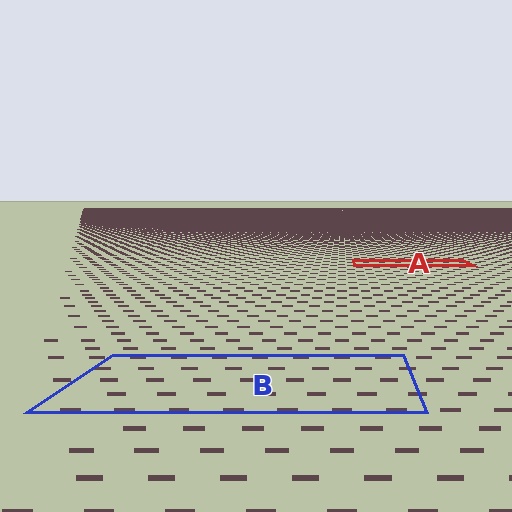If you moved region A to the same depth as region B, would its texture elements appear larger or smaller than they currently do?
They would appear larger. At a closer depth, the same texture elements are projected at a bigger on-screen size.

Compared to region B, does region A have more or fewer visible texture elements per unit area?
Region A has more texture elements per unit area — they are packed more densely because it is farther away.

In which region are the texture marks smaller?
The texture marks are smaller in region A, because it is farther away.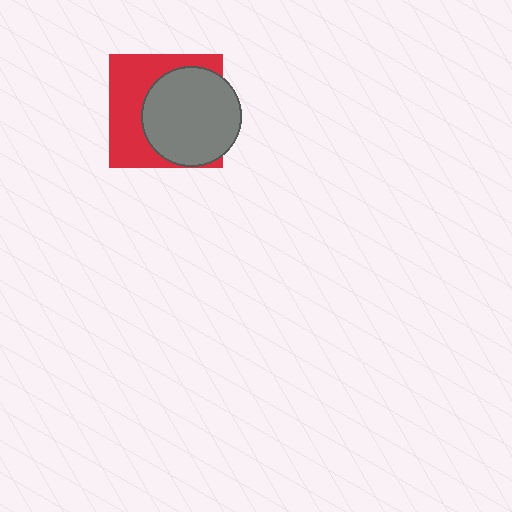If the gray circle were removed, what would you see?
You would see the complete red square.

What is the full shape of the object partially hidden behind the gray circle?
The partially hidden object is a red square.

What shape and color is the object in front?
The object in front is a gray circle.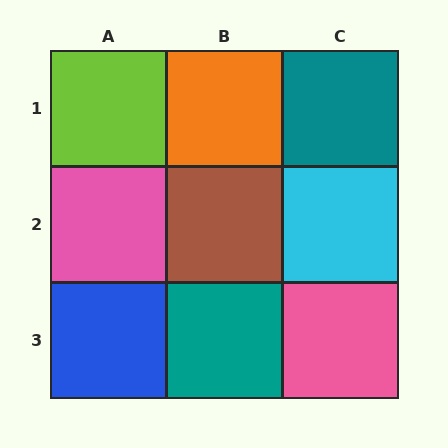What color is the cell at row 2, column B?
Brown.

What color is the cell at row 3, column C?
Pink.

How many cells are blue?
1 cell is blue.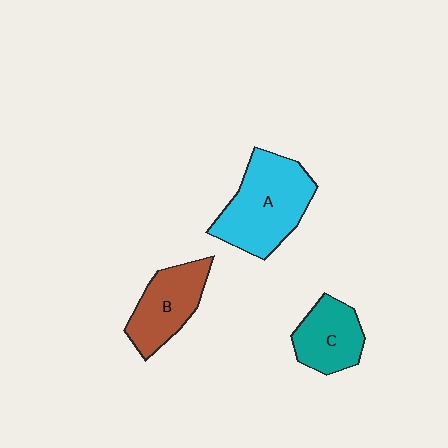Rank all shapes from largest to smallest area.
From largest to smallest: A (cyan), B (brown), C (teal).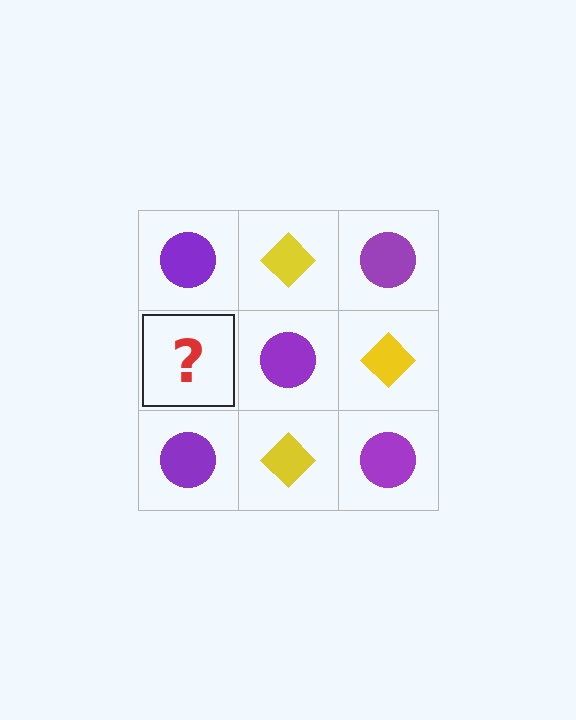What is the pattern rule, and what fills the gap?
The rule is that it alternates purple circle and yellow diamond in a checkerboard pattern. The gap should be filled with a yellow diamond.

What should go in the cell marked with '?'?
The missing cell should contain a yellow diamond.